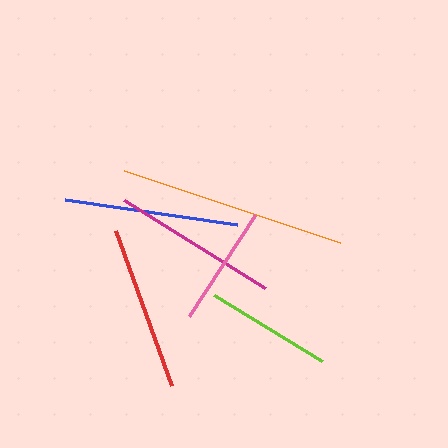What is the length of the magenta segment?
The magenta segment is approximately 167 pixels long.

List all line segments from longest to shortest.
From longest to shortest: orange, blue, magenta, red, lime, pink.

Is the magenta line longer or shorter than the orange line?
The orange line is longer than the magenta line.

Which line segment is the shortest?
The pink line is the shortest at approximately 121 pixels.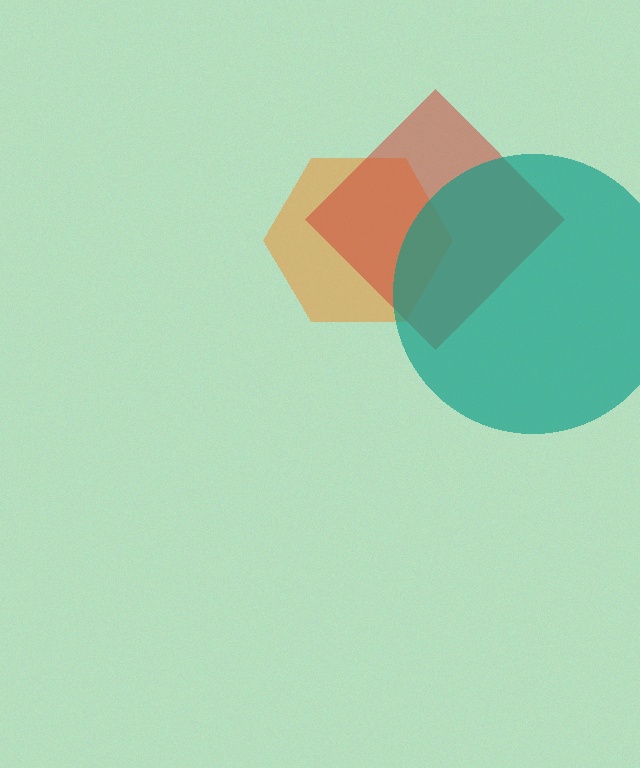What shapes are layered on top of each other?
The layered shapes are: an orange hexagon, a red diamond, a teal circle.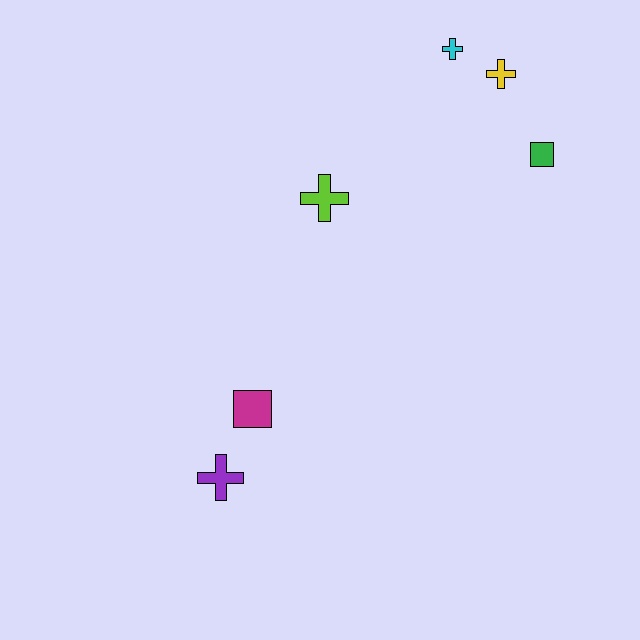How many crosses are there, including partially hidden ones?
There are 4 crosses.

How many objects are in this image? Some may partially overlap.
There are 6 objects.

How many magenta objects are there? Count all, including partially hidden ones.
There is 1 magenta object.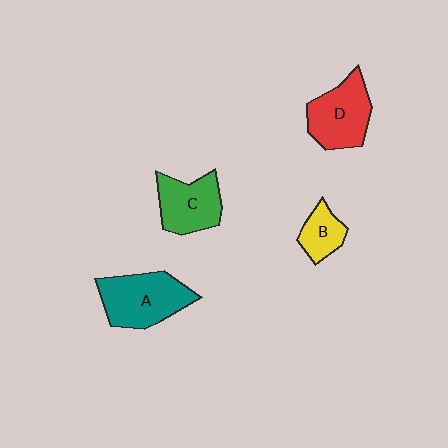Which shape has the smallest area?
Shape B (yellow).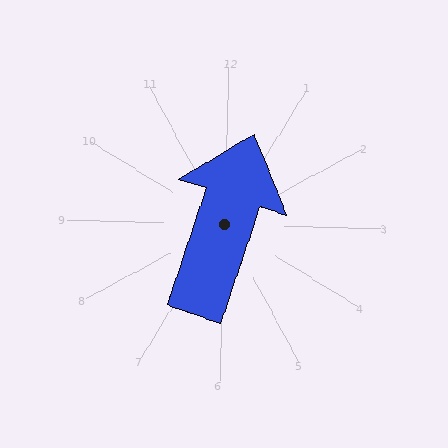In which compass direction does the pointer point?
North.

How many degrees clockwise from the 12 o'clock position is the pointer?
Approximately 17 degrees.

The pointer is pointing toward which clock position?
Roughly 1 o'clock.